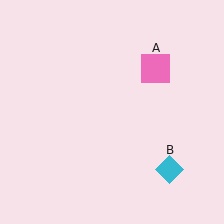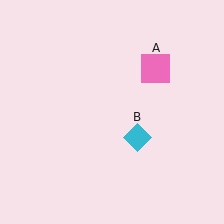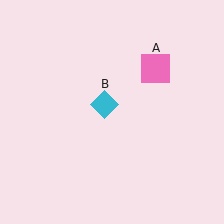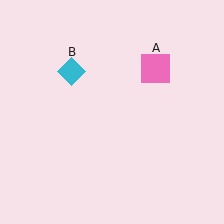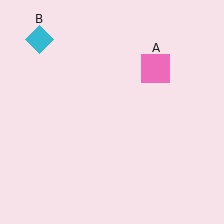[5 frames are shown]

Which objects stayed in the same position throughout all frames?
Pink square (object A) remained stationary.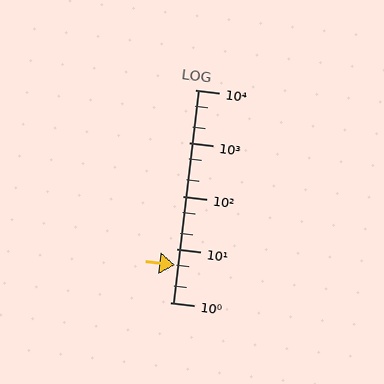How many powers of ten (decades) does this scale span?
The scale spans 4 decades, from 1 to 10000.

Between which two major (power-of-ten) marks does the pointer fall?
The pointer is between 1 and 10.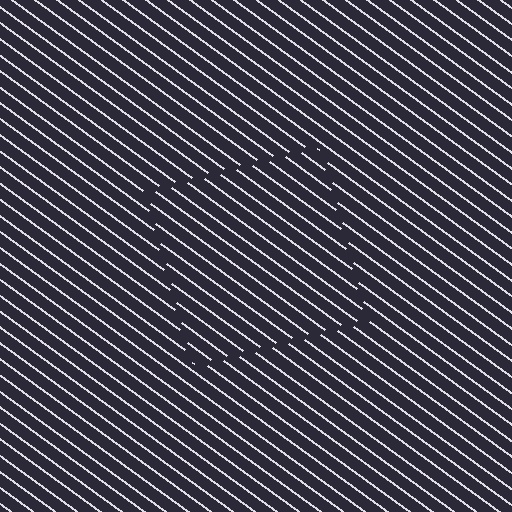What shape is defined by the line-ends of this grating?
An illusory square. The interior of the shape contains the same grating, shifted by half a period — the contour is defined by the phase discontinuity where line-ends from the inner and outer gratings abut.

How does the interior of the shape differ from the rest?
The interior of the shape contains the same grating, shifted by half a period — the contour is defined by the phase discontinuity where line-ends from the inner and outer gratings abut.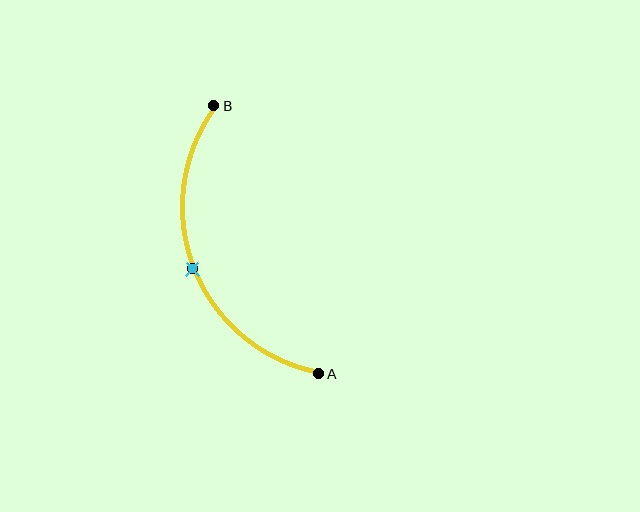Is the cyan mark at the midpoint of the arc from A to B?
Yes. The cyan mark lies on the arc at equal arc-length from both A and B — it is the arc midpoint.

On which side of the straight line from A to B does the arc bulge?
The arc bulges to the left of the straight line connecting A and B.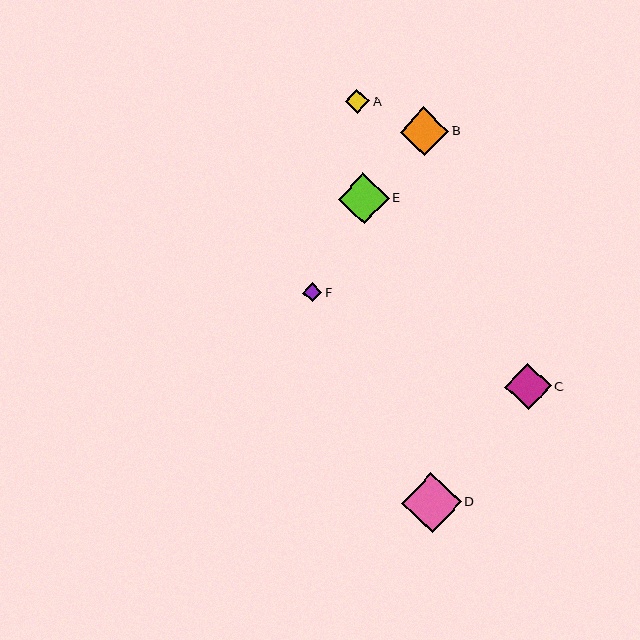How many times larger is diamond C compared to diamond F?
Diamond C is approximately 2.5 times the size of diamond F.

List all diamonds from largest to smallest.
From largest to smallest: D, E, B, C, A, F.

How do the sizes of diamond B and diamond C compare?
Diamond B and diamond C are approximately the same size.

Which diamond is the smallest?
Diamond F is the smallest with a size of approximately 19 pixels.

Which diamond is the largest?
Diamond D is the largest with a size of approximately 59 pixels.